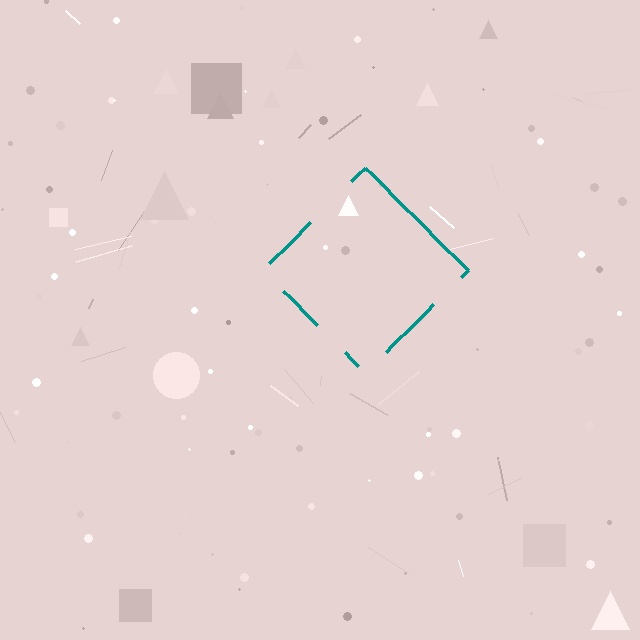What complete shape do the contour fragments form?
The contour fragments form a diamond.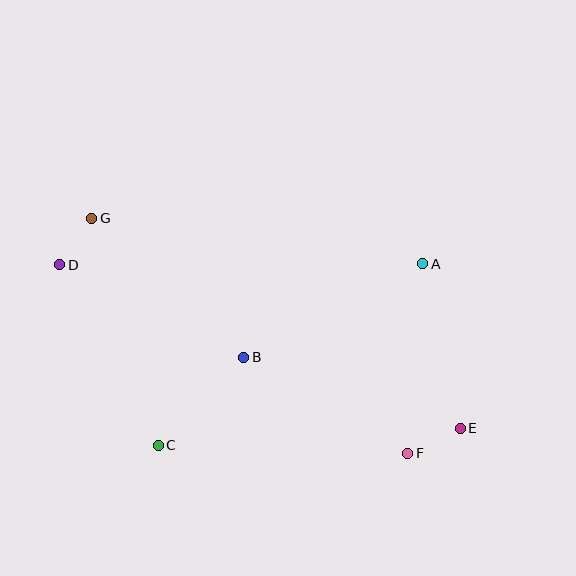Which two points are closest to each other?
Points D and G are closest to each other.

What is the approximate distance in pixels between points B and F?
The distance between B and F is approximately 190 pixels.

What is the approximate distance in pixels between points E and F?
The distance between E and F is approximately 58 pixels.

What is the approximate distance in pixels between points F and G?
The distance between F and G is approximately 394 pixels.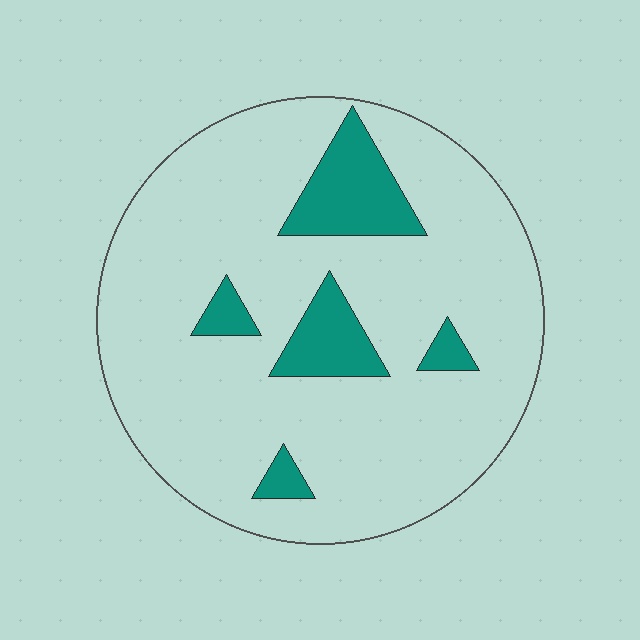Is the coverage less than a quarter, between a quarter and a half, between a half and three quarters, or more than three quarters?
Less than a quarter.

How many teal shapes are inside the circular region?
5.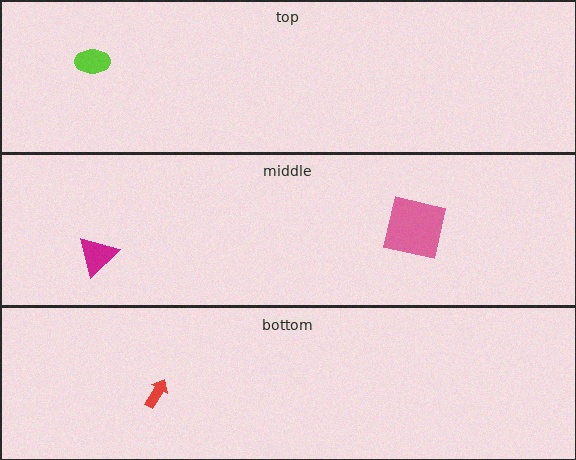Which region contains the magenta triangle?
The middle region.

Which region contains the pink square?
The middle region.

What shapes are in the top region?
The lime ellipse.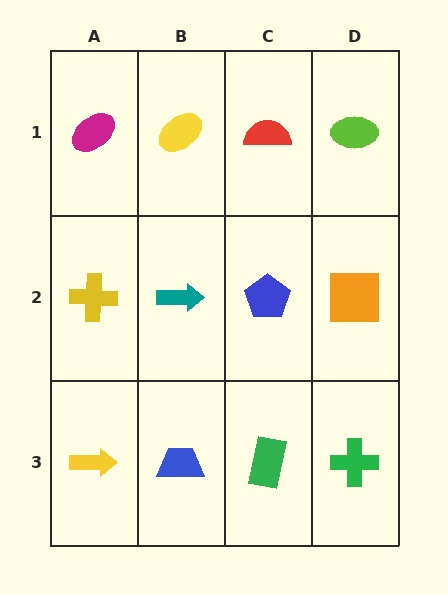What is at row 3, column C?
A green rectangle.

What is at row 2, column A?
A yellow cross.